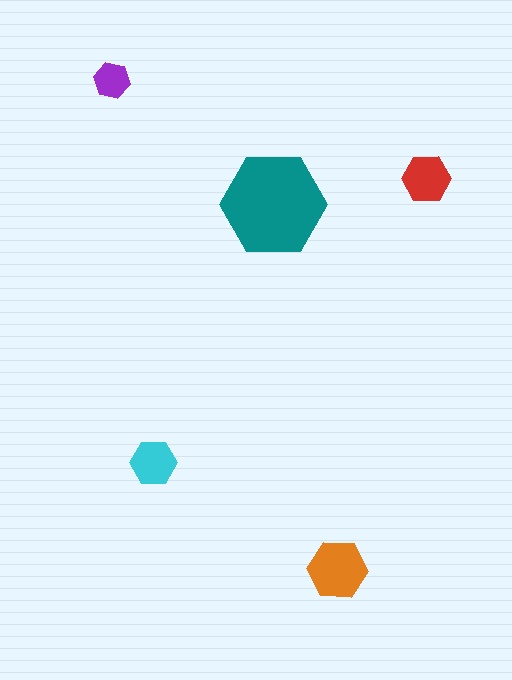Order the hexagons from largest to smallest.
the teal one, the orange one, the red one, the cyan one, the purple one.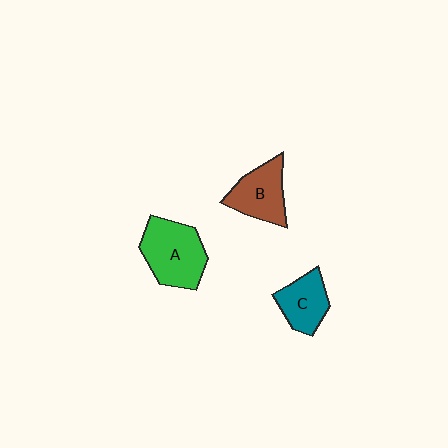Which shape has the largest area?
Shape A (green).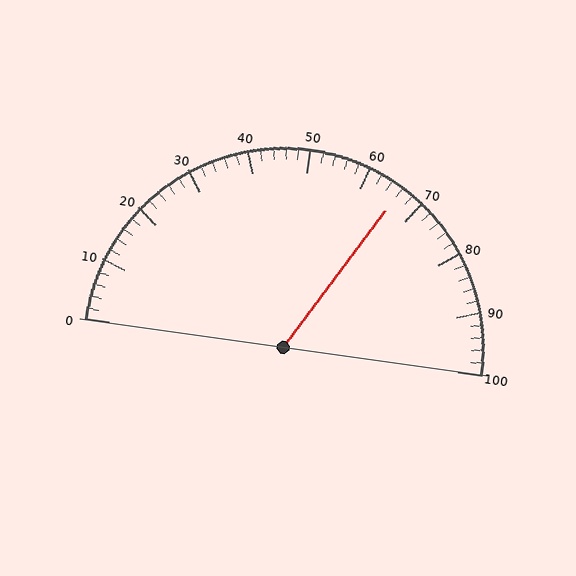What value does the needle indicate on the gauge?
The needle indicates approximately 66.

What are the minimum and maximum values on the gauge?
The gauge ranges from 0 to 100.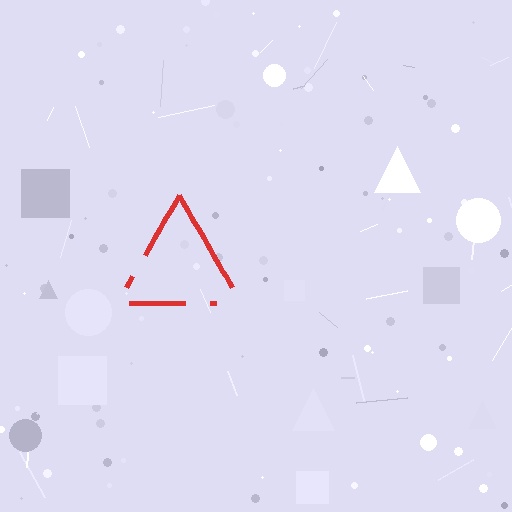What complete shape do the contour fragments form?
The contour fragments form a triangle.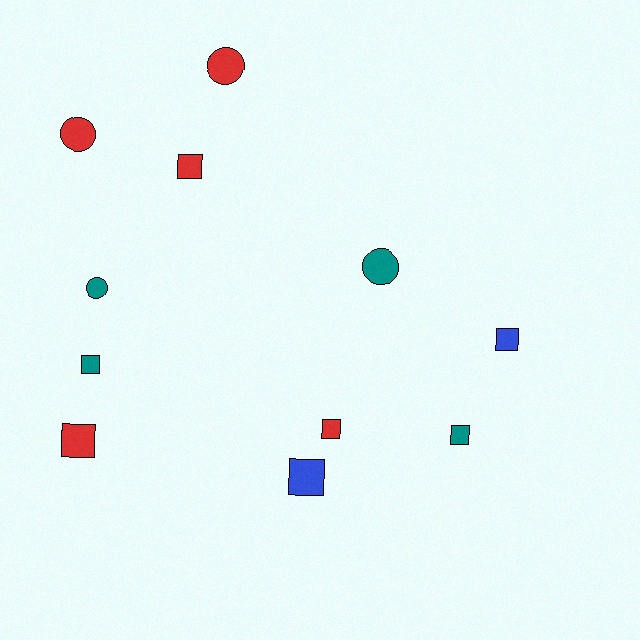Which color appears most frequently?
Red, with 5 objects.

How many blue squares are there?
There are 2 blue squares.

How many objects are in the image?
There are 11 objects.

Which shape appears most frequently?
Square, with 7 objects.